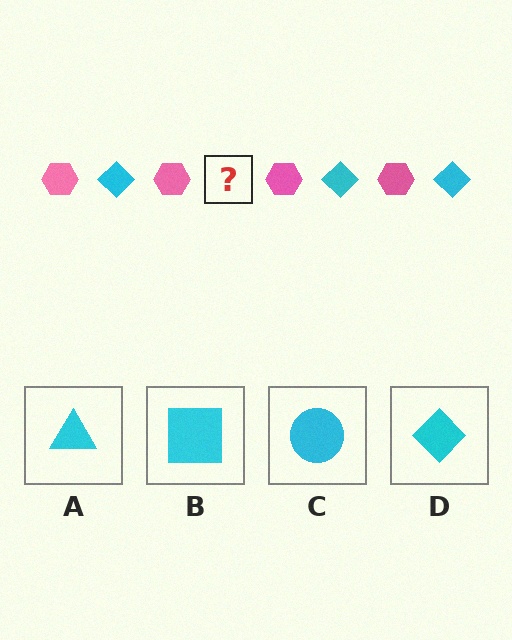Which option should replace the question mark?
Option D.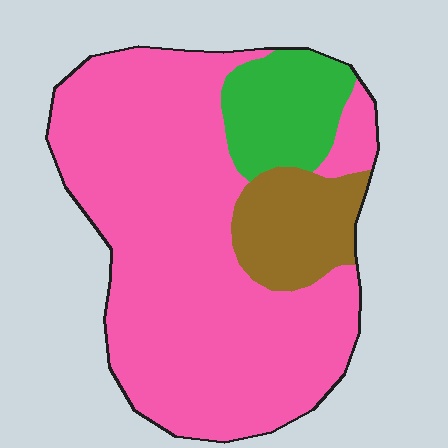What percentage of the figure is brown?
Brown covers 13% of the figure.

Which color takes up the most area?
Pink, at roughly 75%.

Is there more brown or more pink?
Pink.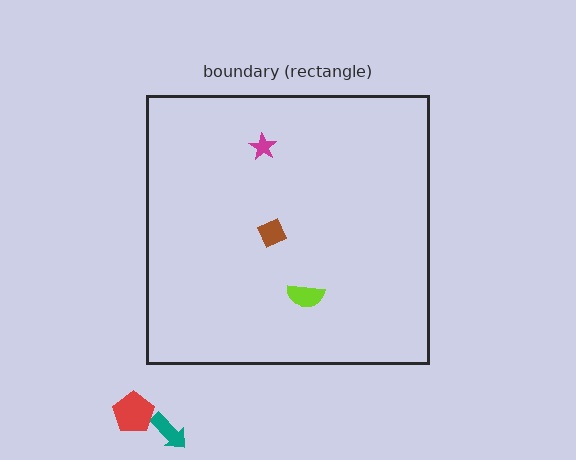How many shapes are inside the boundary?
3 inside, 2 outside.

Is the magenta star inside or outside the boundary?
Inside.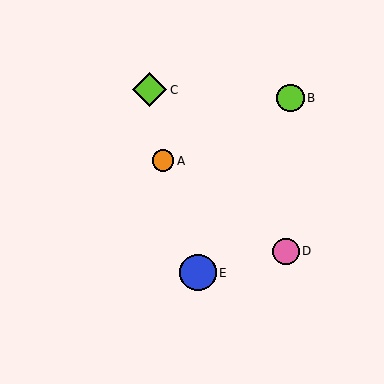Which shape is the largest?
The blue circle (labeled E) is the largest.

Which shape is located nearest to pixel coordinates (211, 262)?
The blue circle (labeled E) at (198, 273) is nearest to that location.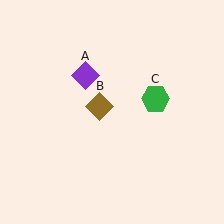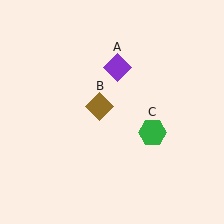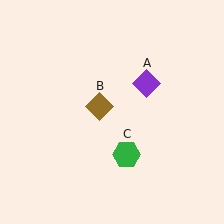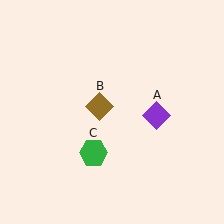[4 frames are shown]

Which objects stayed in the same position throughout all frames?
Brown diamond (object B) remained stationary.